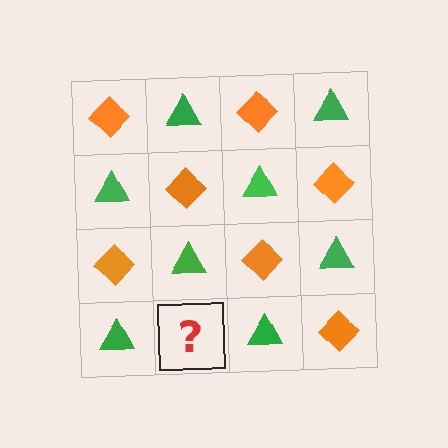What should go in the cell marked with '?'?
The missing cell should contain an orange diamond.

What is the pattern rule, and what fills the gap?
The rule is that it alternates orange diamond and green triangle in a checkerboard pattern. The gap should be filled with an orange diamond.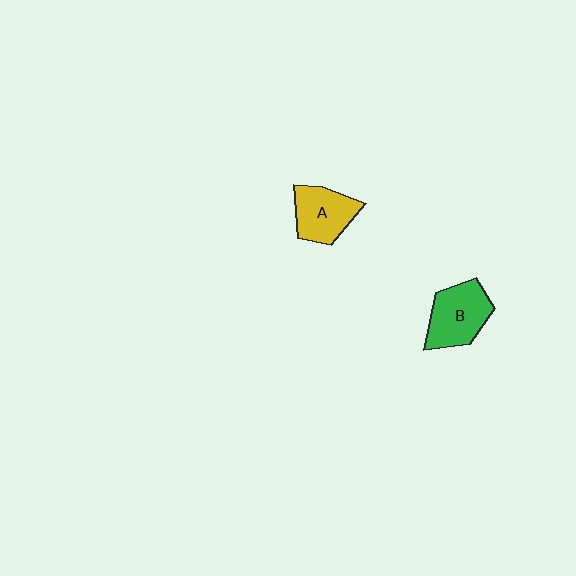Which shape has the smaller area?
Shape A (yellow).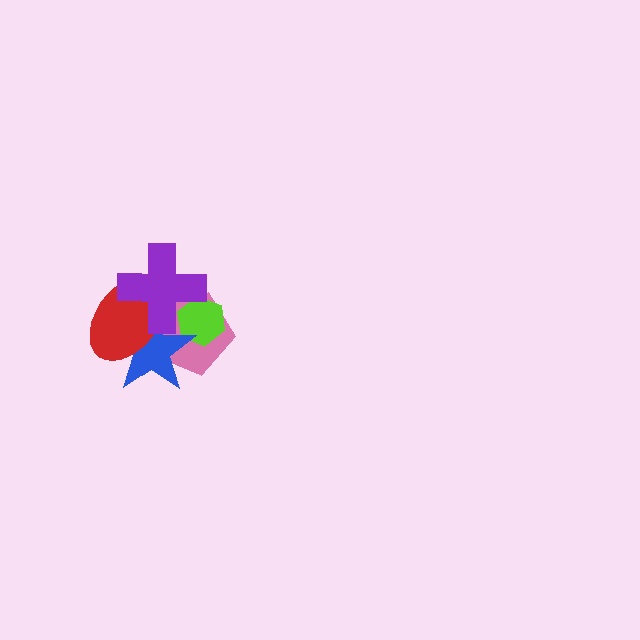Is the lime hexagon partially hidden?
Yes, it is partially covered by another shape.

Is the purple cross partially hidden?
No, no other shape covers it.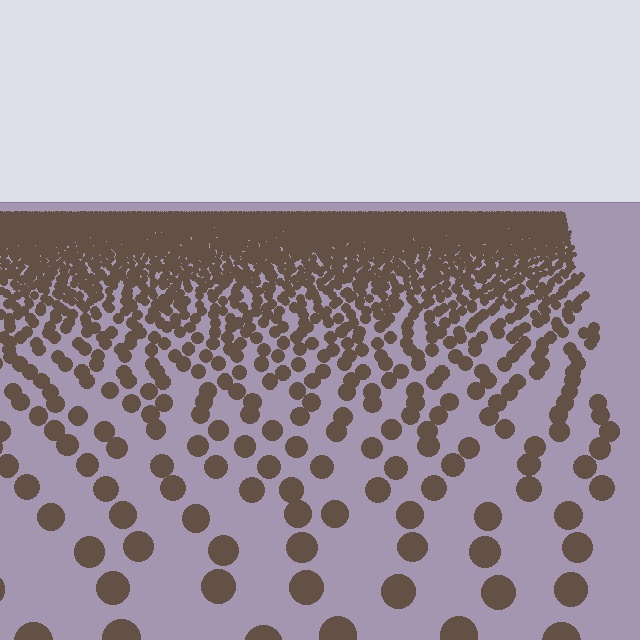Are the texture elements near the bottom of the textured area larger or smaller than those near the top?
Larger. Near the bottom, elements are closer to the viewer and appear at a bigger on-screen size.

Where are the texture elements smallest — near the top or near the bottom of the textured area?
Near the top.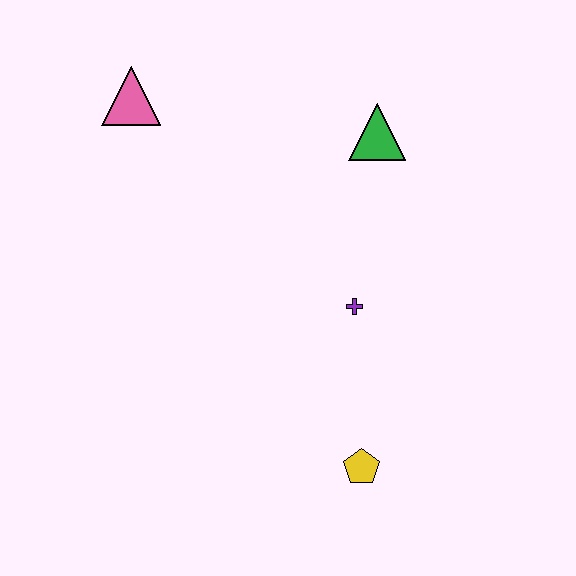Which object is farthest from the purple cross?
The pink triangle is farthest from the purple cross.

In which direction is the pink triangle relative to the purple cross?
The pink triangle is to the left of the purple cross.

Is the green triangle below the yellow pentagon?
No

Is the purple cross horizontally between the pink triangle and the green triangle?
Yes